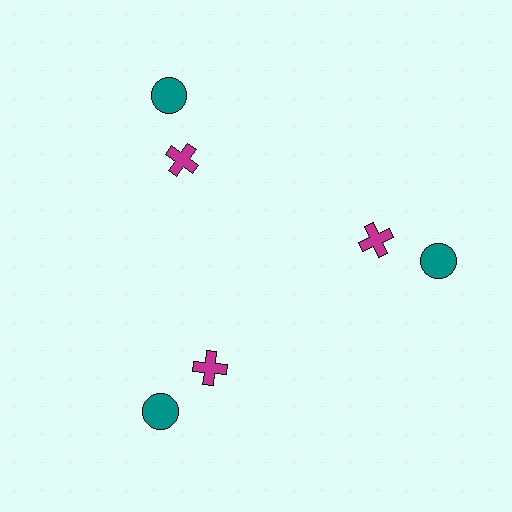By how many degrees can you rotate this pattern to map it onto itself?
The pattern maps onto itself every 120 degrees of rotation.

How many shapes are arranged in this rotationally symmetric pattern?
There are 6 shapes, arranged in 3 groups of 2.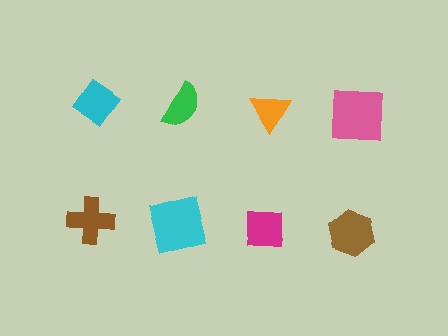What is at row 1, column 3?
An orange triangle.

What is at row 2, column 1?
A brown cross.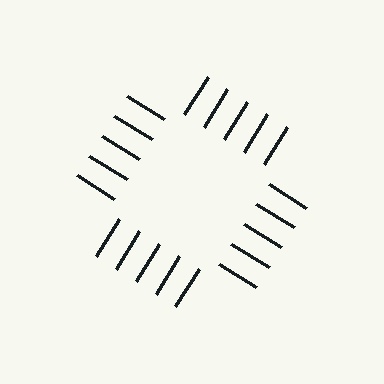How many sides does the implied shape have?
4 sides — the line-ends trace a square.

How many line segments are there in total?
20 — 5 along each of the 4 edges.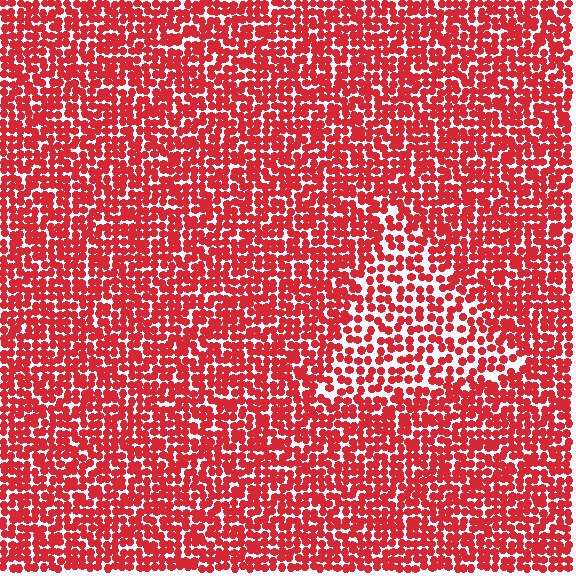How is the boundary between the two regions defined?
The boundary is defined by a change in element density (approximately 1.6x ratio). All elements are the same color, size, and shape.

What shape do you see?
I see a triangle.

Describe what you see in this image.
The image contains small red elements arranged at two different densities. A triangle-shaped region is visible where the elements are less densely packed than the surrounding area.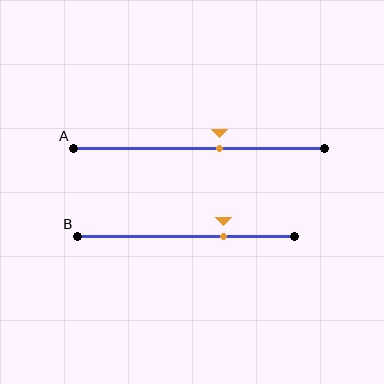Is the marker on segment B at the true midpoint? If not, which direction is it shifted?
No, the marker on segment B is shifted to the right by about 17% of the segment length.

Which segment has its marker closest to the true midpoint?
Segment A has its marker closest to the true midpoint.